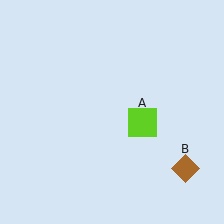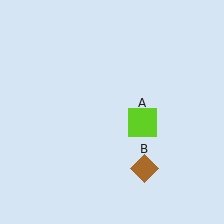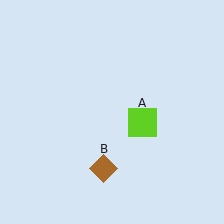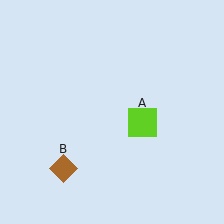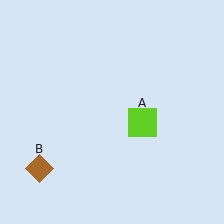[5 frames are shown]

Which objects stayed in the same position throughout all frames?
Lime square (object A) remained stationary.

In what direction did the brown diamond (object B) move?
The brown diamond (object B) moved left.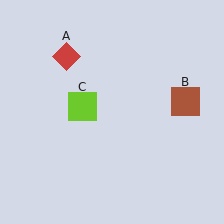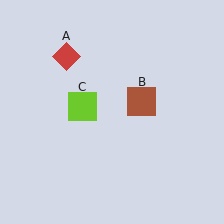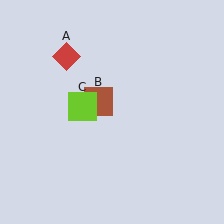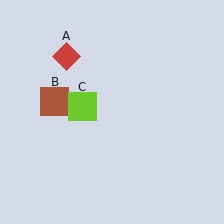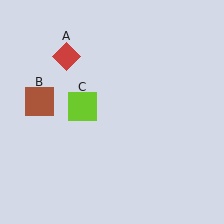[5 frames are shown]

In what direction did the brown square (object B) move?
The brown square (object B) moved left.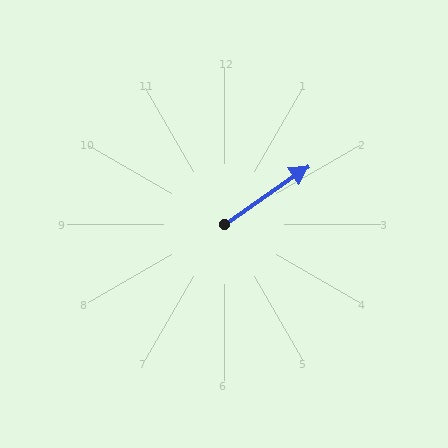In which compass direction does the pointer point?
Northeast.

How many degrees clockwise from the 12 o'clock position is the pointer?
Approximately 55 degrees.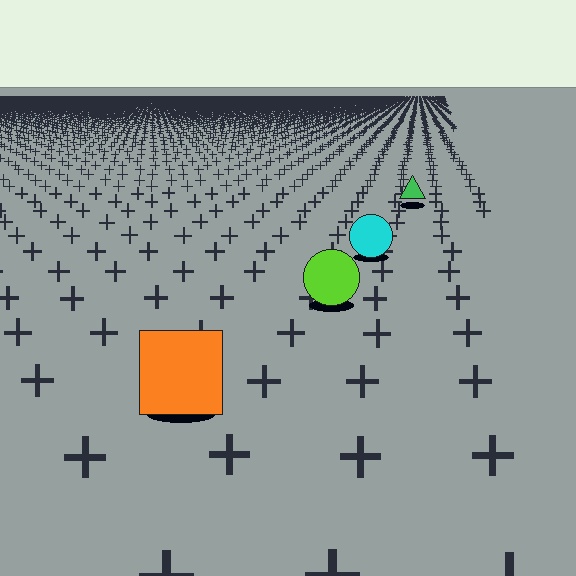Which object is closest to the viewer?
The orange square is closest. The texture marks near it are larger and more spread out.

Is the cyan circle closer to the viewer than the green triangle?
Yes. The cyan circle is closer — you can tell from the texture gradient: the ground texture is coarser near it.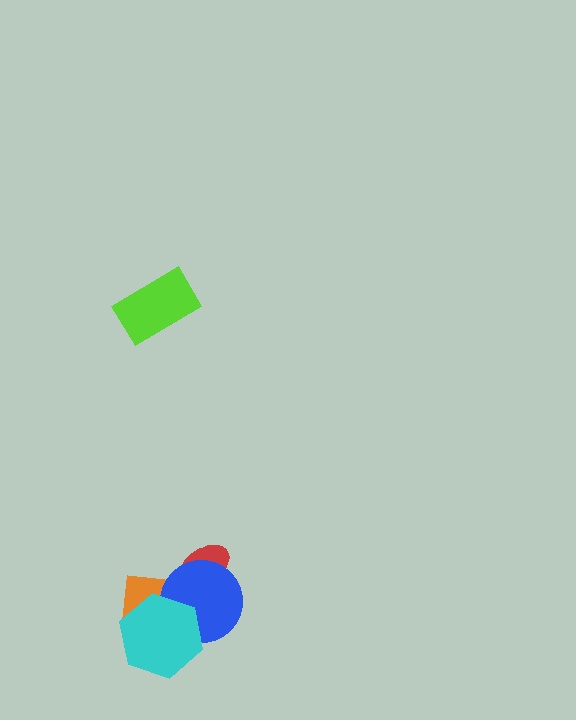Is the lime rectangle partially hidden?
No, no other shape covers it.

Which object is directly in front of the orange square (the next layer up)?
The blue circle is directly in front of the orange square.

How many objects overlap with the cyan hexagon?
2 objects overlap with the cyan hexagon.